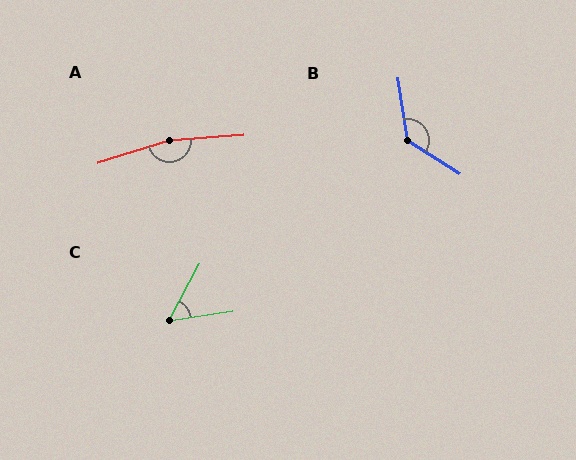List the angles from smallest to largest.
C (53°), B (132°), A (167°).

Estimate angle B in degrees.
Approximately 132 degrees.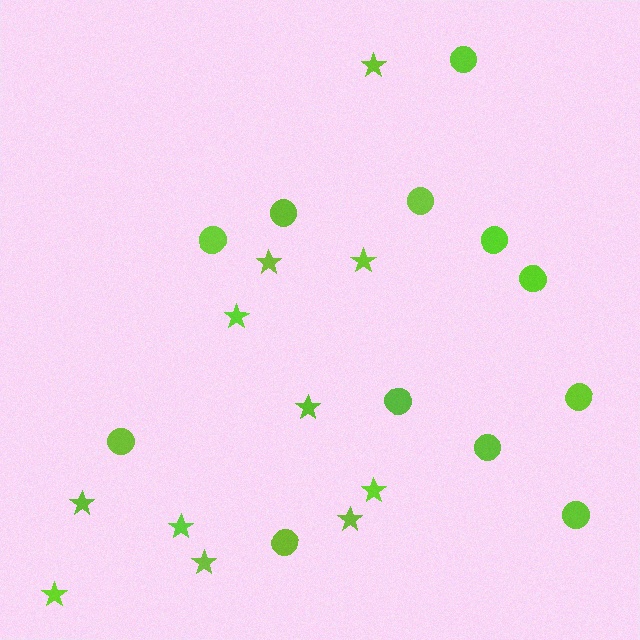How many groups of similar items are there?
There are 2 groups: one group of circles (12) and one group of stars (11).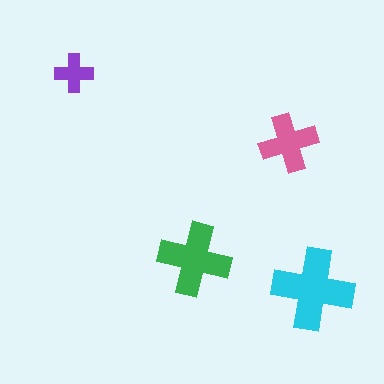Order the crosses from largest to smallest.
the cyan one, the green one, the pink one, the purple one.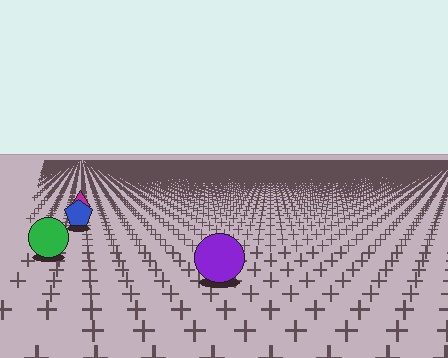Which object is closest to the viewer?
The purple circle is closest. The texture marks near it are larger and more spread out.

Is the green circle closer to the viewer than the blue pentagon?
Yes. The green circle is closer — you can tell from the texture gradient: the ground texture is coarser near it.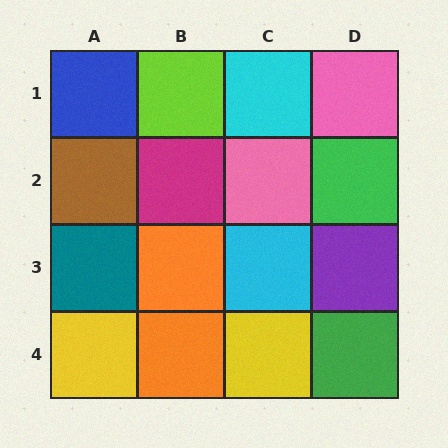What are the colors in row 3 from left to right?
Teal, orange, cyan, purple.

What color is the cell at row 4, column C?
Yellow.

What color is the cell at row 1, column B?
Lime.